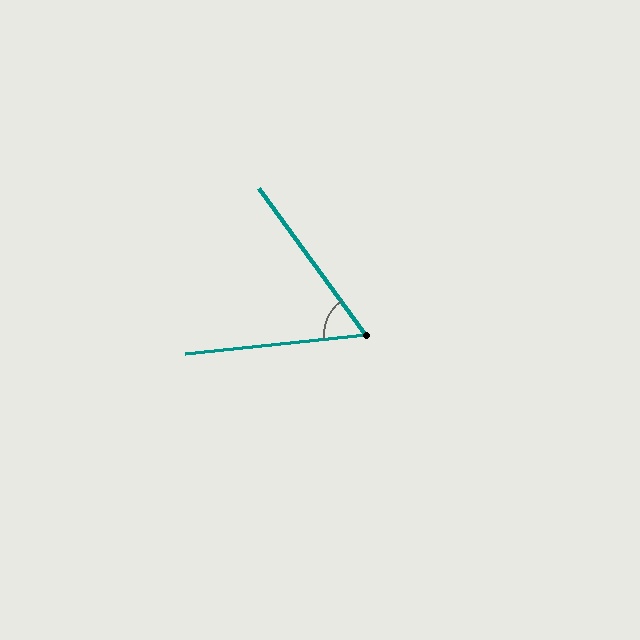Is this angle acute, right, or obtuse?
It is acute.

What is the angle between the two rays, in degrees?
Approximately 60 degrees.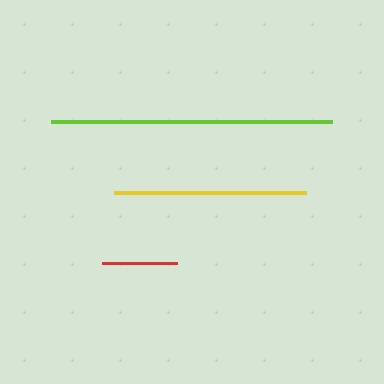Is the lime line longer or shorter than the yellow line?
The lime line is longer than the yellow line.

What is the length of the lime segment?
The lime segment is approximately 281 pixels long.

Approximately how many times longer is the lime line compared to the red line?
The lime line is approximately 3.7 times the length of the red line.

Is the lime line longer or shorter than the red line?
The lime line is longer than the red line.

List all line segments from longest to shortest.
From longest to shortest: lime, yellow, red.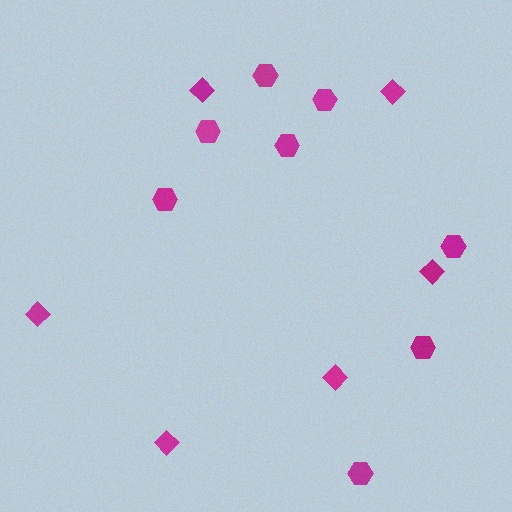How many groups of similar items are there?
There are 2 groups: one group of diamonds (6) and one group of hexagons (8).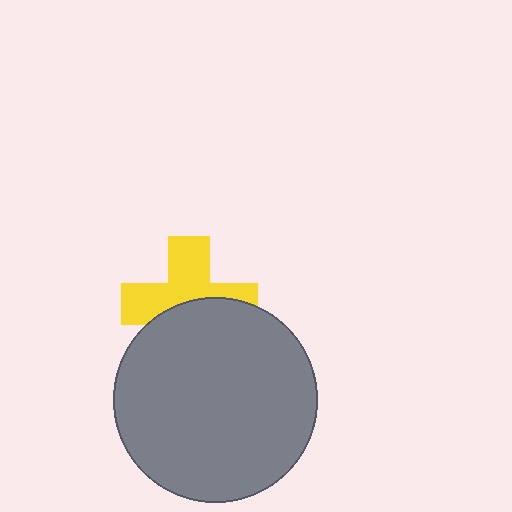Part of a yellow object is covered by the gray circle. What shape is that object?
It is a cross.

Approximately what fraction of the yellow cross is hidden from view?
Roughly 46% of the yellow cross is hidden behind the gray circle.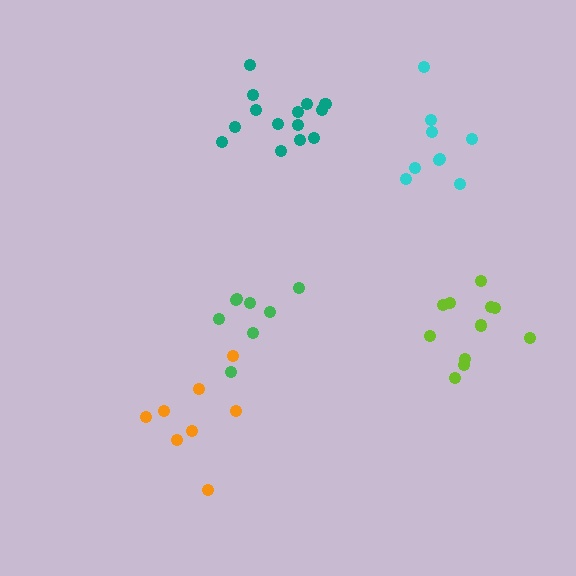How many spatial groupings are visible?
There are 5 spatial groupings.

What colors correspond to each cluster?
The clusters are colored: green, teal, lime, orange, cyan.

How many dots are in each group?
Group 1: 8 dots, Group 2: 14 dots, Group 3: 11 dots, Group 4: 8 dots, Group 5: 9 dots (50 total).